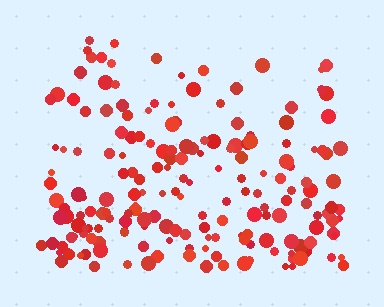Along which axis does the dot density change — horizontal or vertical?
Vertical.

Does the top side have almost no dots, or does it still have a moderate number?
Still a moderate number, just noticeably fewer than the bottom.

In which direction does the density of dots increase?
From top to bottom, with the bottom side densest.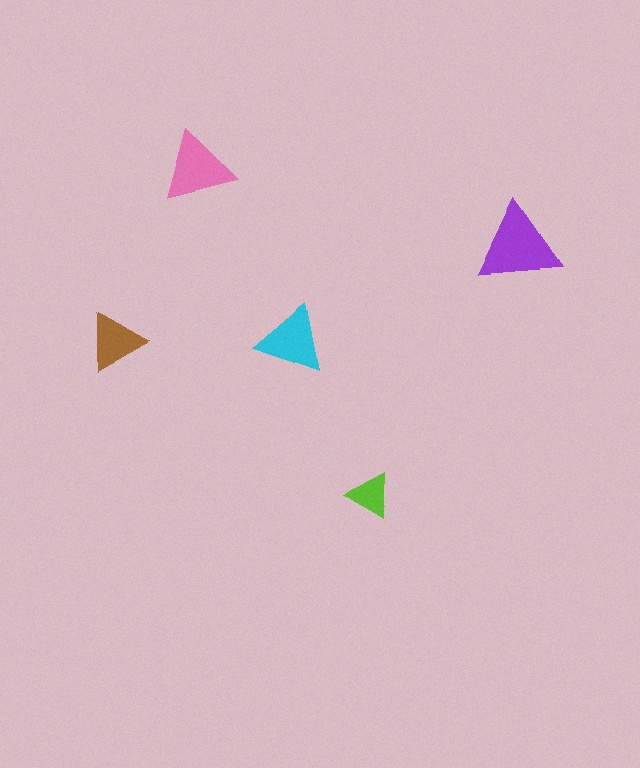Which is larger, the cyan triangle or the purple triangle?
The purple one.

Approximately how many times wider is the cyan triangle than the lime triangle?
About 1.5 times wider.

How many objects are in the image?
There are 5 objects in the image.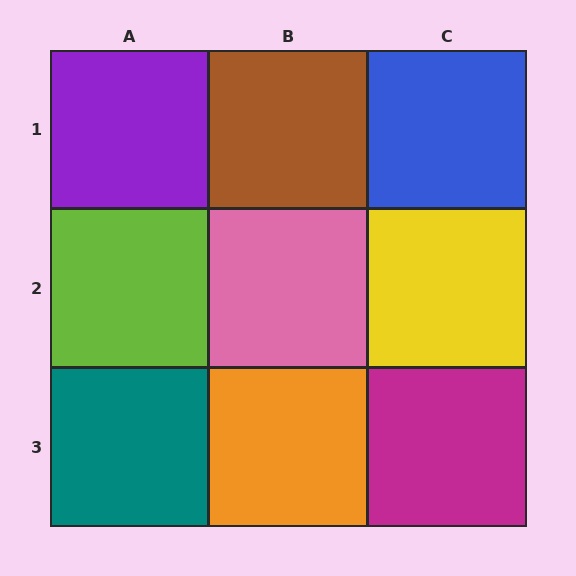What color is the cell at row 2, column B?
Pink.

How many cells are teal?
1 cell is teal.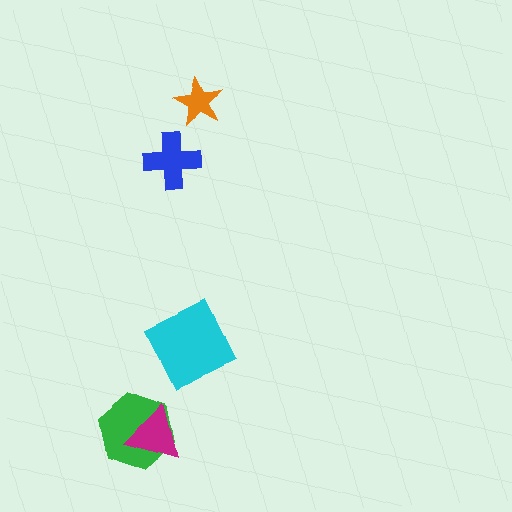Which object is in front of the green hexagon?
The magenta triangle is in front of the green hexagon.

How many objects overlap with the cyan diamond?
0 objects overlap with the cyan diamond.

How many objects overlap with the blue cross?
0 objects overlap with the blue cross.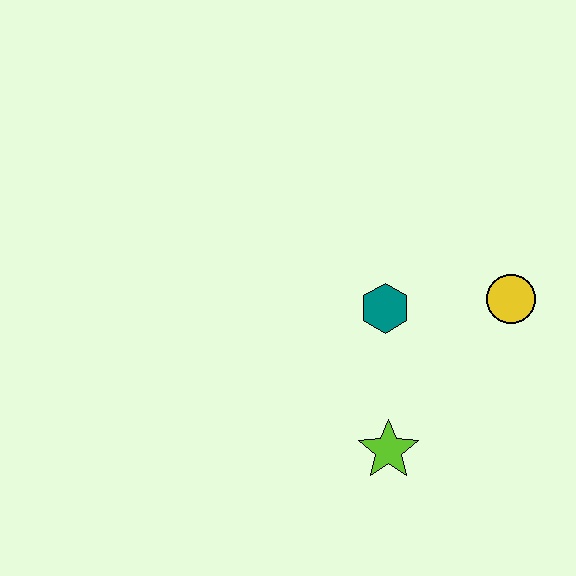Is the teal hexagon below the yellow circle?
Yes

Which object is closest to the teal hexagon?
The yellow circle is closest to the teal hexagon.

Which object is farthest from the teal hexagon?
The lime star is farthest from the teal hexagon.